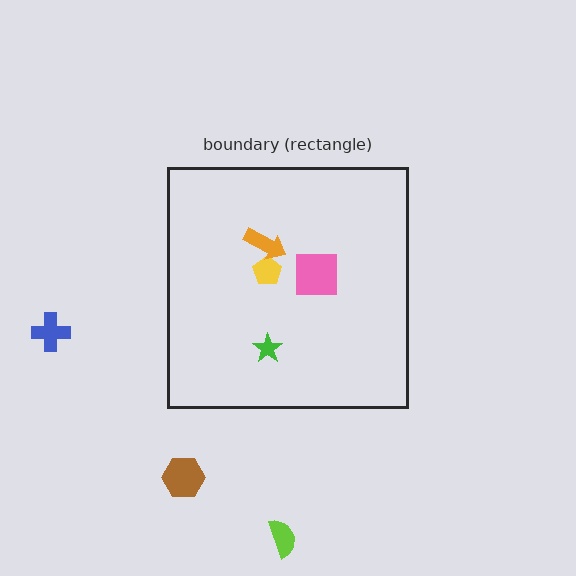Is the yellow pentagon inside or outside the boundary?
Inside.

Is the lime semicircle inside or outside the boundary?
Outside.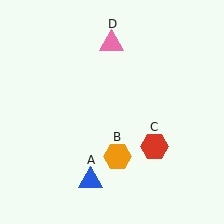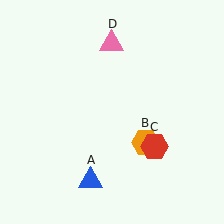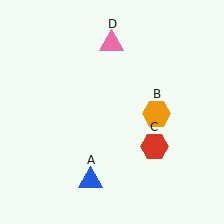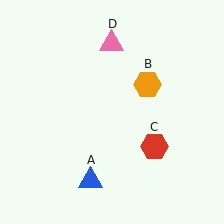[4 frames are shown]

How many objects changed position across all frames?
1 object changed position: orange hexagon (object B).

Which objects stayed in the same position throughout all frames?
Blue triangle (object A) and red hexagon (object C) and pink triangle (object D) remained stationary.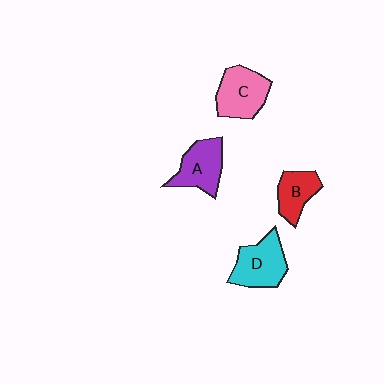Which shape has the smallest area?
Shape B (red).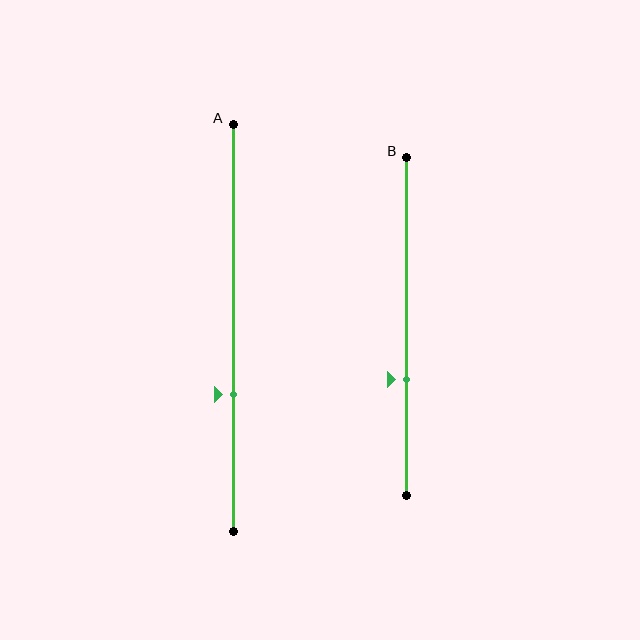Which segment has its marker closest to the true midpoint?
Segment B has its marker closest to the true midpoint.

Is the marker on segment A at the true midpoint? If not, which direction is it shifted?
No, the marker on segment A is shifted downward by about 16% of the segment length.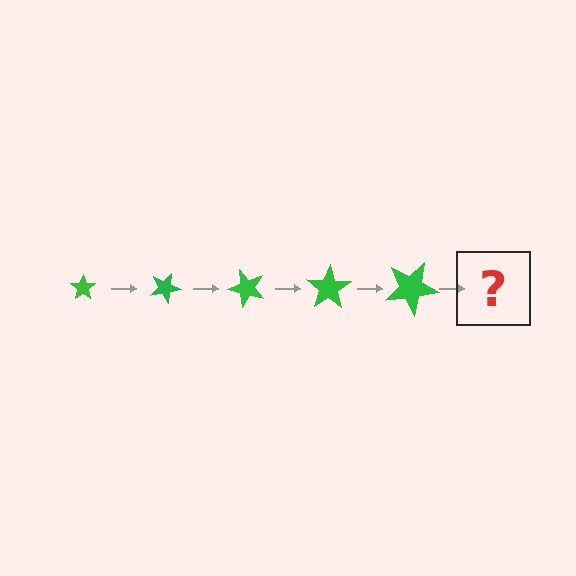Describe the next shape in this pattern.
It should be a star, larger than the previous one and rotated 125 degrees from the start.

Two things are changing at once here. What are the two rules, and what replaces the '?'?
The two rules are that the star grows larger each step and it rotates 25 degrees each step. The '?' should be a star, larger than the previous one and rotated 125 degrees from the start.